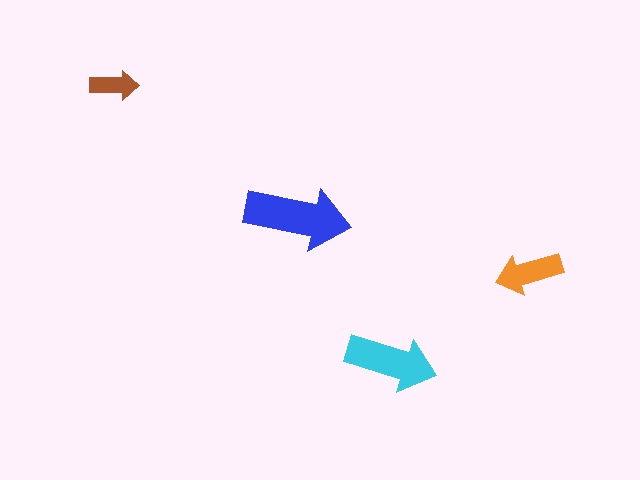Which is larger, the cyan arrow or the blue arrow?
The blue one.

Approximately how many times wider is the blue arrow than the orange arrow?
About 1.5 times wider.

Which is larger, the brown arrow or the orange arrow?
The orange one.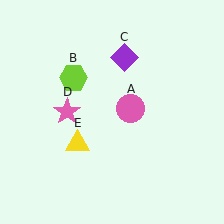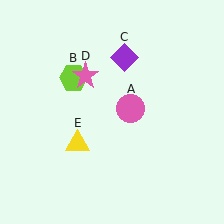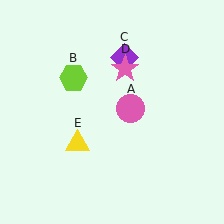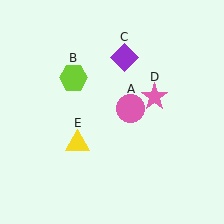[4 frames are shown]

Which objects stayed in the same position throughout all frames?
Pink circle (object A) and lime hexagon (object B) and purple diamond (object C) and yellow triangle (object E) remained stationary.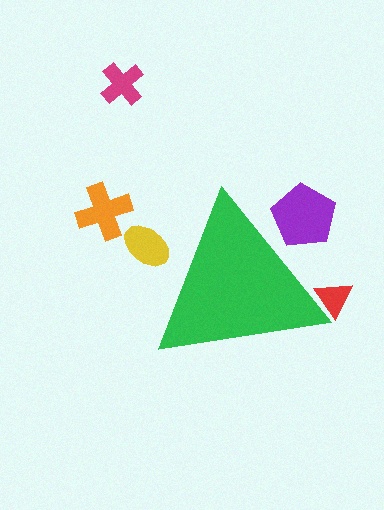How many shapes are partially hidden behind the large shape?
3 shapes are partially hidden.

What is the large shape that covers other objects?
A green triangle.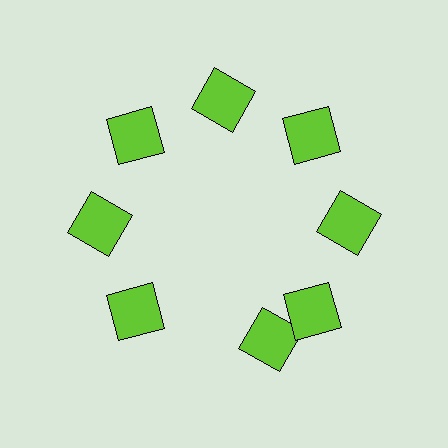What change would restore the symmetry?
The symmetry would be restored by rotating it back into even spacing with its neighbors so that all 8 squares sit at equal angles and equal distance from the center.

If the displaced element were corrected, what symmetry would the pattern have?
It would have 8-fold rotational symmetry — the pattern would map onto itself every 45 degrees.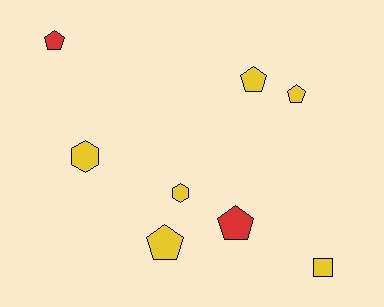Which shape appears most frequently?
Pentagon, with 5 objects.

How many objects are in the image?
There are 8 objects.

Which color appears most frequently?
Yellow, with 6 objects.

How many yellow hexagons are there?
There are 2 yellow hexagons.